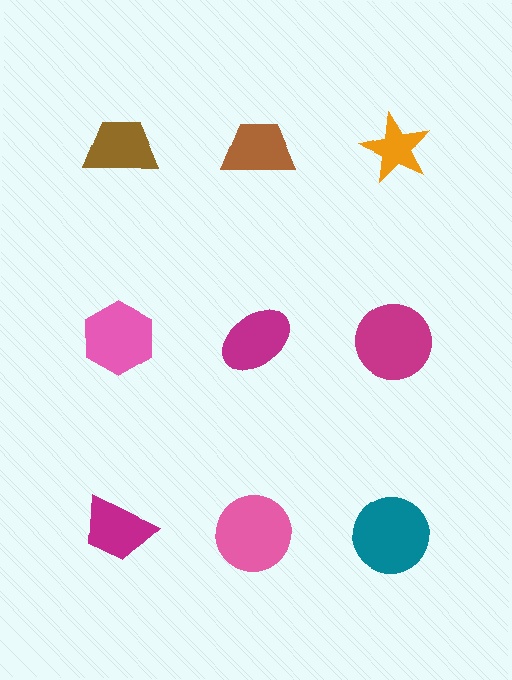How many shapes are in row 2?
3 shapes.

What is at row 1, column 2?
A brown trapezoid.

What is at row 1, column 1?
A brown trapezoid.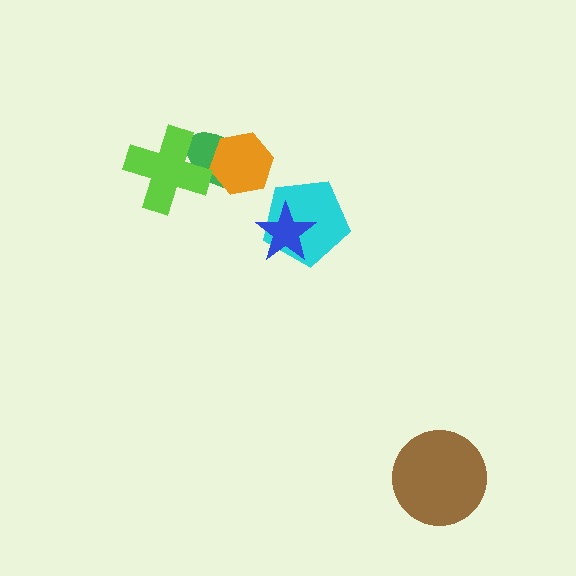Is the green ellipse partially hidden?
Yes, it is partially covered by another shape.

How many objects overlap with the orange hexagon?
1 object overlaps with the orange hexagon.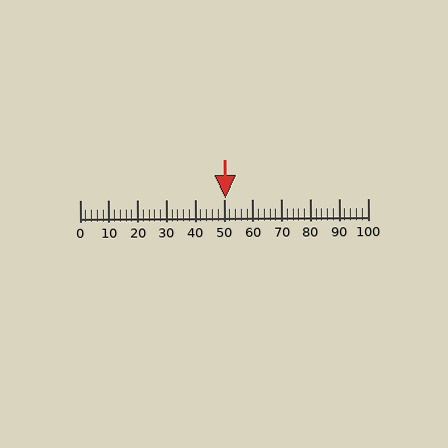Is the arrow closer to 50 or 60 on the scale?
The arrow is closer to 50.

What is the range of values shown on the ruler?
The ruler shows values from 0 to 100.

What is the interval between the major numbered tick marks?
The major tick marks are spaced 10 units apart.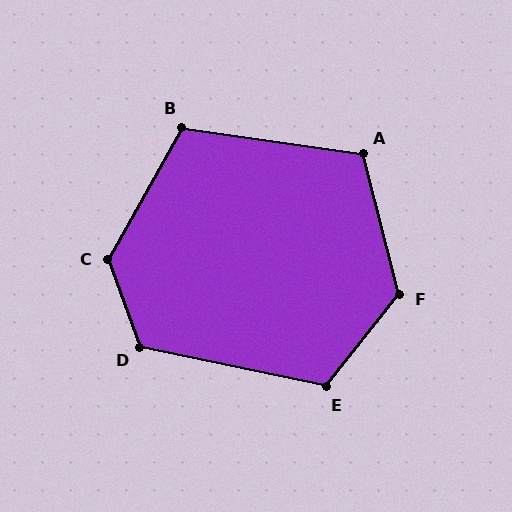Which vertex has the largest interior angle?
C, at approximately 131 degrees.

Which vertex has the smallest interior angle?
B, at approximately 111 degrees.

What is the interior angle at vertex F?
Approximately 127 degrees (obtuse).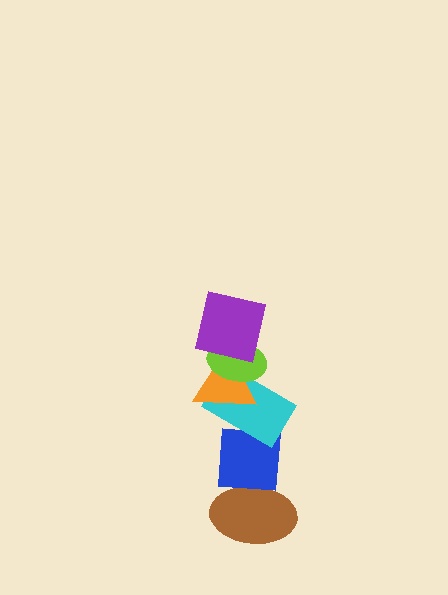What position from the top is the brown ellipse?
The brown ellipse is 6th from the top.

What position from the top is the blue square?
The blue square is 5th from the top.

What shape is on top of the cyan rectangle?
The orange triangle is on top of the cyan rectangle.